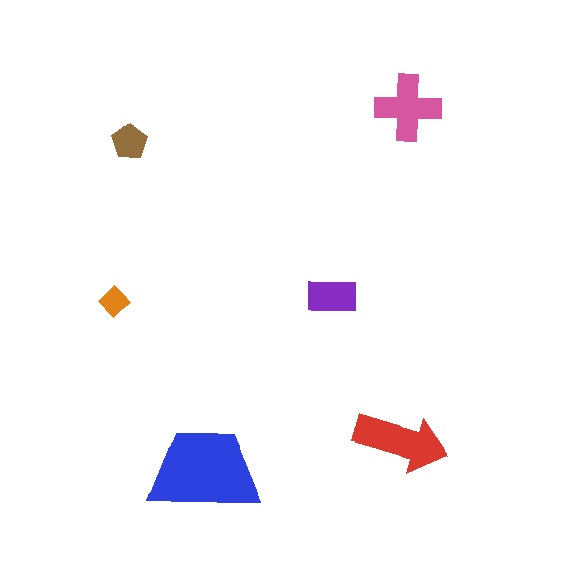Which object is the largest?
The blue trapezoid.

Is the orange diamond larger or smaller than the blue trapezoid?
Smaller.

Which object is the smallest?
The orange diamond.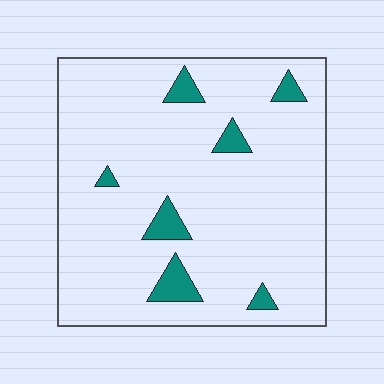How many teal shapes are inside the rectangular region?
7.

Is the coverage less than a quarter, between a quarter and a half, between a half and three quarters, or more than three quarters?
Less than a quarter.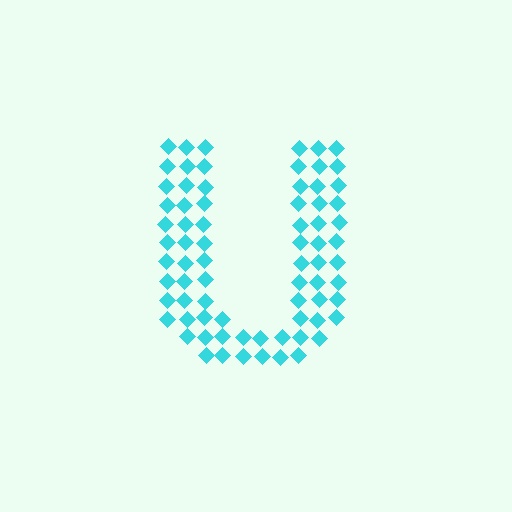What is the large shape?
The large shape is the letter U.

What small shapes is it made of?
It is made of small diamonds.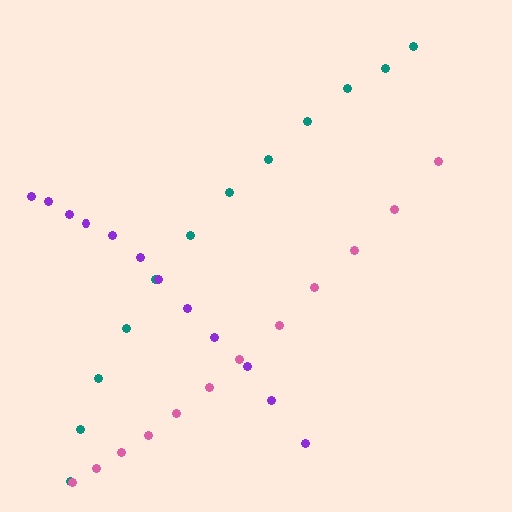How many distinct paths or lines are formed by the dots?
There are 3 distinct paths.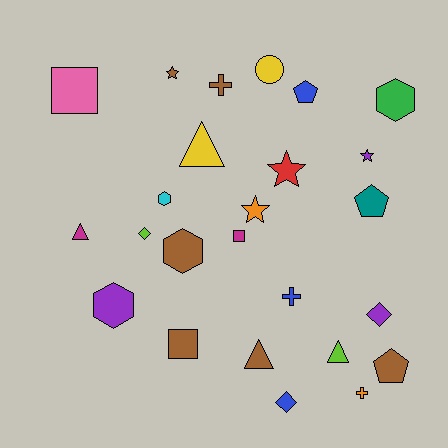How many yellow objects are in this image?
There are 2 yellow objects.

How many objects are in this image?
There are 25 objects.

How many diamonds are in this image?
There are 3 diamonds.